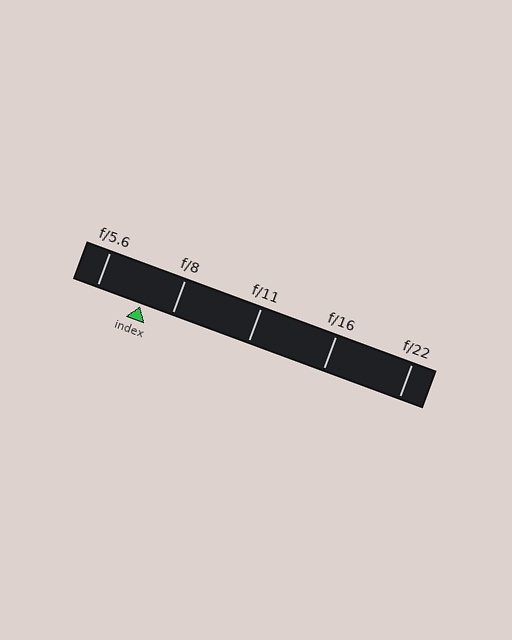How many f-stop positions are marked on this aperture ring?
There are 5 f-stop positions marked.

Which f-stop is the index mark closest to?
The index mark is closest to f/8.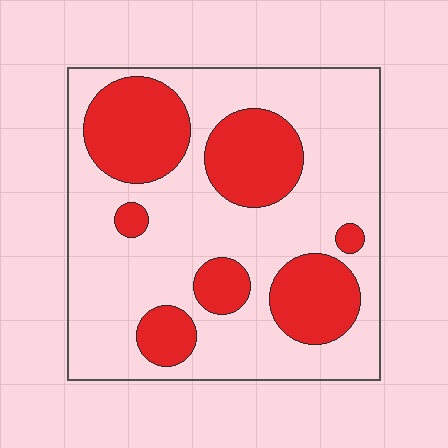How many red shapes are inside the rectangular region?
7.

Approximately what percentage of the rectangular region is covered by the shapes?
Approximately 30%.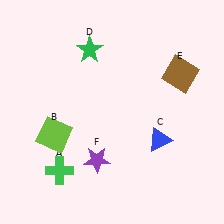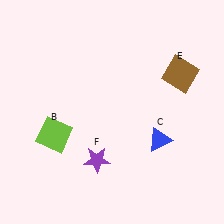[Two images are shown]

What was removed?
The green cross (A), the green star (D) were removed in Image 2.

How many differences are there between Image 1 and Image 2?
There are 2 differences between the two images.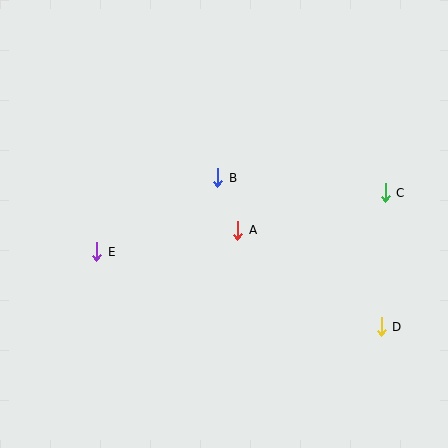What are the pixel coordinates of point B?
Point B is at (218, 178).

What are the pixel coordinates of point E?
Point E is at (97, 252).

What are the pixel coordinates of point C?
Point C is at (385, 193).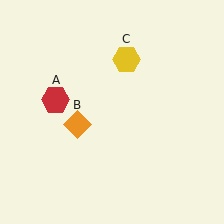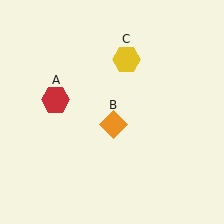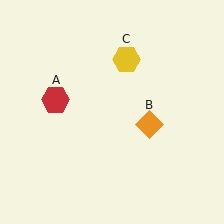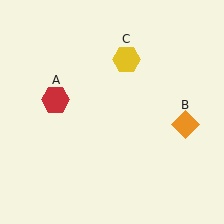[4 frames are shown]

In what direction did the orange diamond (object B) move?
The orange diamond (object B) moved right.